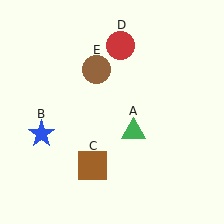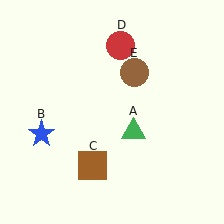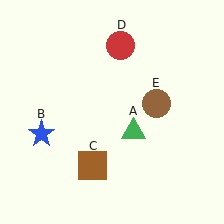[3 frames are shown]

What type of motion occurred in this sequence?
The brown circle (object E) rotated clockwise around the center of the scene.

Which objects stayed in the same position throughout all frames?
Green triangle (object A) and blue star (object B) and brown square (object C) and red circle (object D) remained stationary.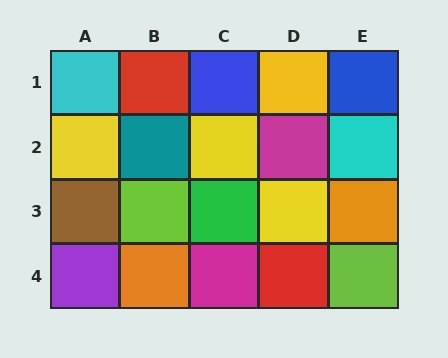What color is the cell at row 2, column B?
Teal.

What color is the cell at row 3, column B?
Lime.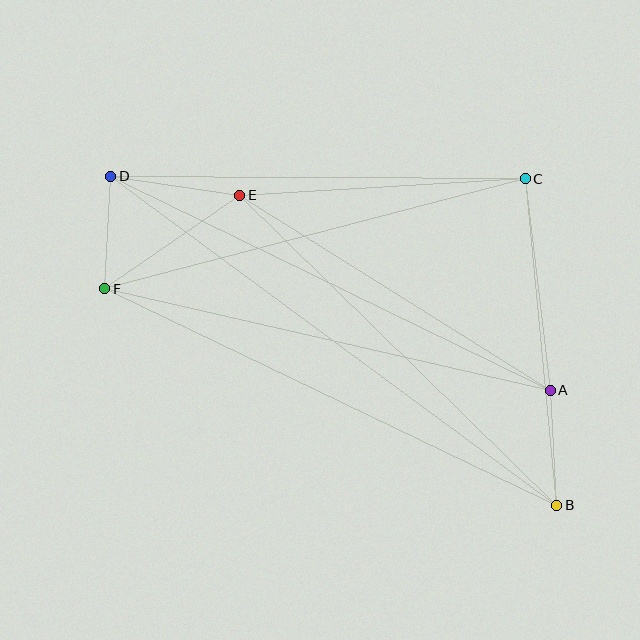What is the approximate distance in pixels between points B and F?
The distance between B and F is approximately 501 pixels.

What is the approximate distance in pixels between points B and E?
The distance between B and E is approximately 443 pixels.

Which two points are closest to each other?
Points D and F are closest to each other.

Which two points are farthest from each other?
Points B and D are farthest from each other.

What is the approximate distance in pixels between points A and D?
The distance between A and D is approximately 489 pixels.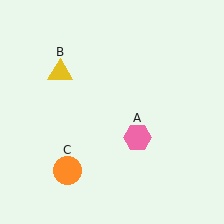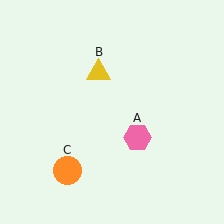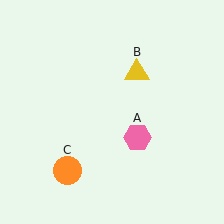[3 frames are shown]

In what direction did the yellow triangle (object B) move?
The yellow triangle (object B) moved right.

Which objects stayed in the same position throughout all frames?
Pink hexagon (object A) and orange circle (object C) remained stationary.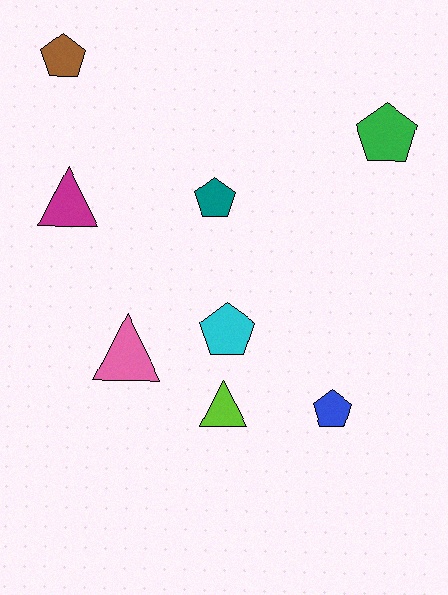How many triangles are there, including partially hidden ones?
There are 3 triangles.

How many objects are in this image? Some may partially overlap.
There are 8 objects.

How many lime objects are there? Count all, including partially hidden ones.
There is 1 lime object.